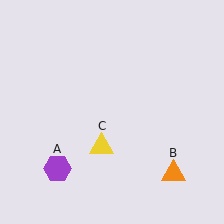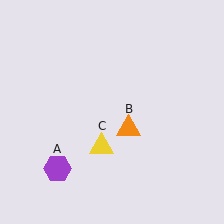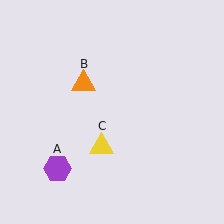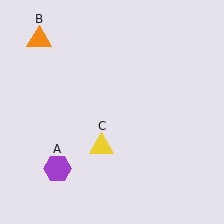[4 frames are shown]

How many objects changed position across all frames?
1 object changed position: orange triangle (object B).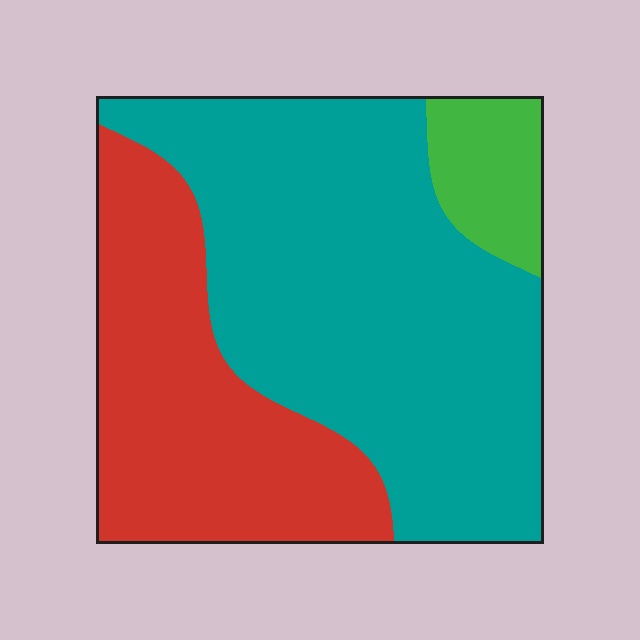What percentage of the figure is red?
Red covers roughly 35% of the figure.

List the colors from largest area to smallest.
From largest to smallest: teal, red, green.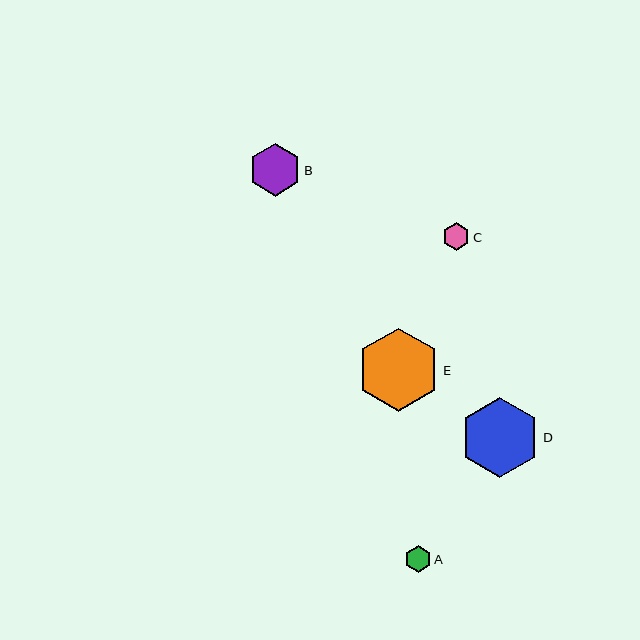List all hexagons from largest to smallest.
From largest to smallest: E, D, B, C, A.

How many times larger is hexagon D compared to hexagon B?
Hexagon D is approximately 1.5 times the size of hexagon B.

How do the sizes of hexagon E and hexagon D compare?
Hexagon E and hexagon D are approximately the same size.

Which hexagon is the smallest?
Hexagon A is the smallest with a size of approximately 27 pixels.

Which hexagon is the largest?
Hexagon E is the largest with a size of approximately 83 pixels.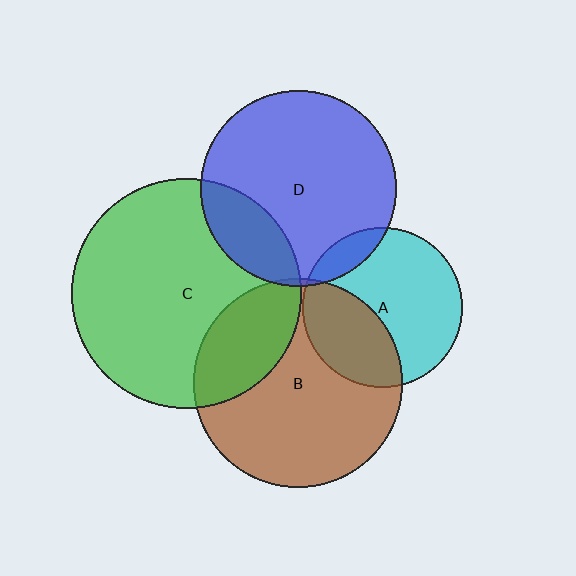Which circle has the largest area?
Circle C (green).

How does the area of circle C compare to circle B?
Approximately 1.2 times.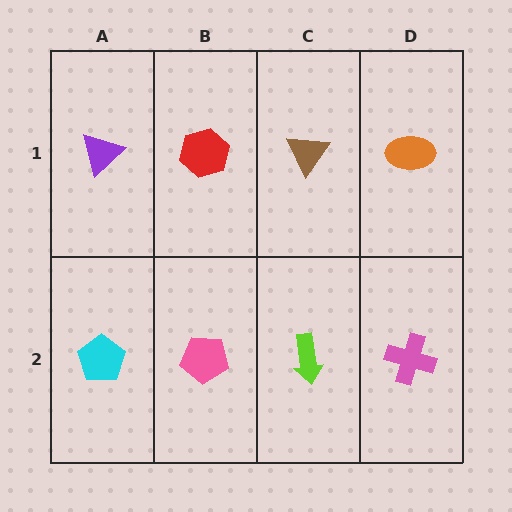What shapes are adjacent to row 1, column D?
A pink cross (row 2, column D), a brown triangle (row 1, column C).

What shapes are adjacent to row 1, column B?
A pink pentagon (row 2, column B), a purple triangle (row 1, column A), a brown triangle (row 1, column C).